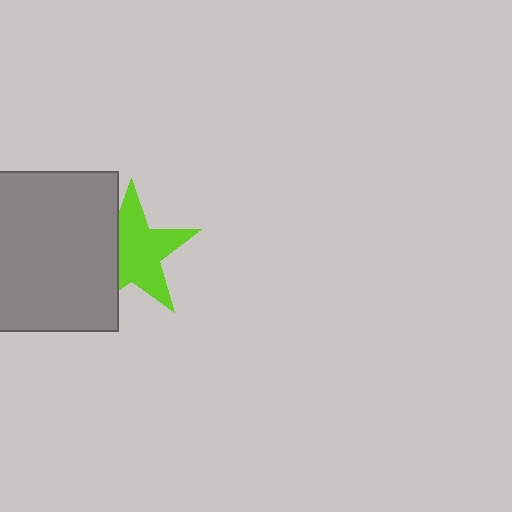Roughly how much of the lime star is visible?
Most of it is visible (roughly 67%).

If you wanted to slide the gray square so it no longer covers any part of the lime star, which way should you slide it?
Slide it left — that is the most direct way to separate the two shapes.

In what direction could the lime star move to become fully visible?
The lime star could move right. That would shift it out from behind the gray square entirely.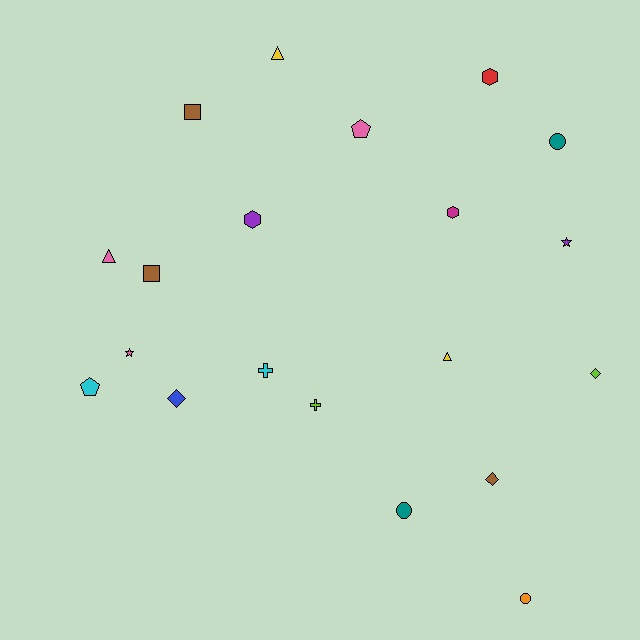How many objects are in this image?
There are 20 objects.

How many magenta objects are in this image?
There is 1 magenta object.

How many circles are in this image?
There are 3 circles.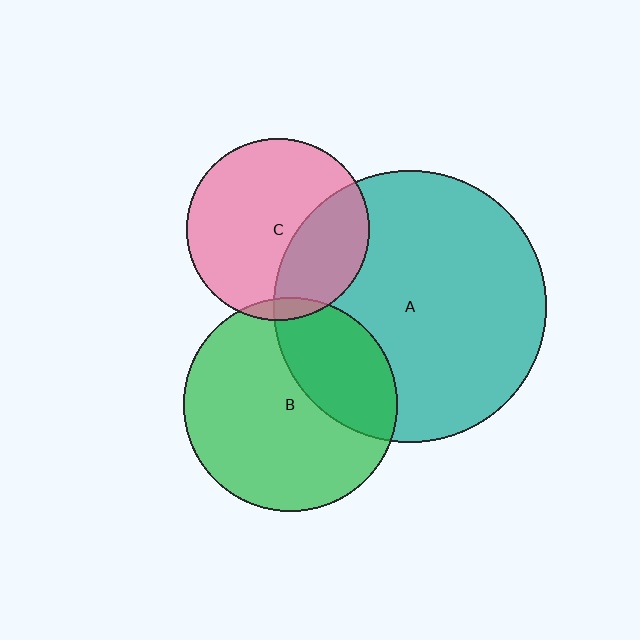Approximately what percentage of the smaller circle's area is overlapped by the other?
Approximately 35%.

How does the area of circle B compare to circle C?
Approximately 1.4 times.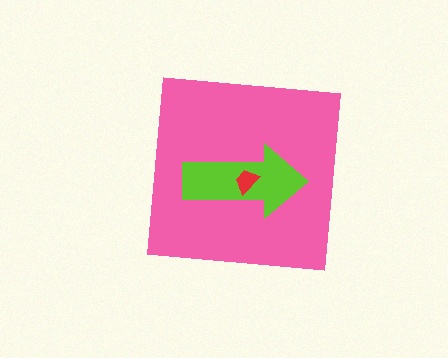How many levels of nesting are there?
3.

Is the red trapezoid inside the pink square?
Yes.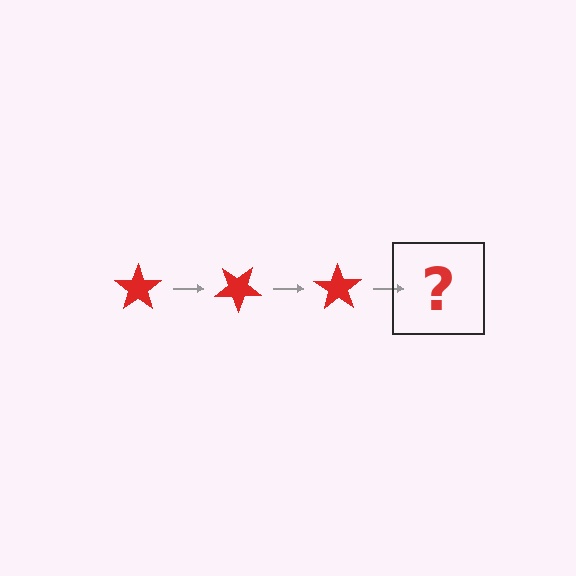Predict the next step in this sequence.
The next step is a red star rotated 105 degrees.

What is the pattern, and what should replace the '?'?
The pattern is that the star rotates 35 degrees each step. The '?' should be a red star rotated 105 degrees.